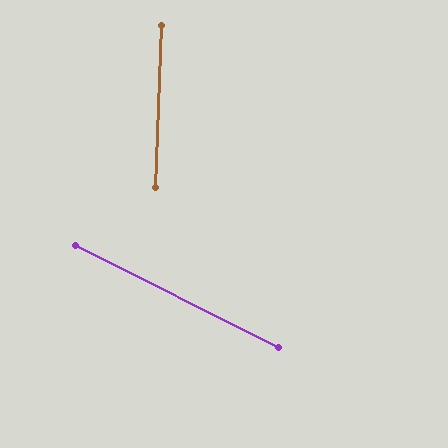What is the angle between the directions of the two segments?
Approximately 65 degrees.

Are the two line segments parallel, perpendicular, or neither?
Neither parallel nor perpendicular — they differ by about 65°.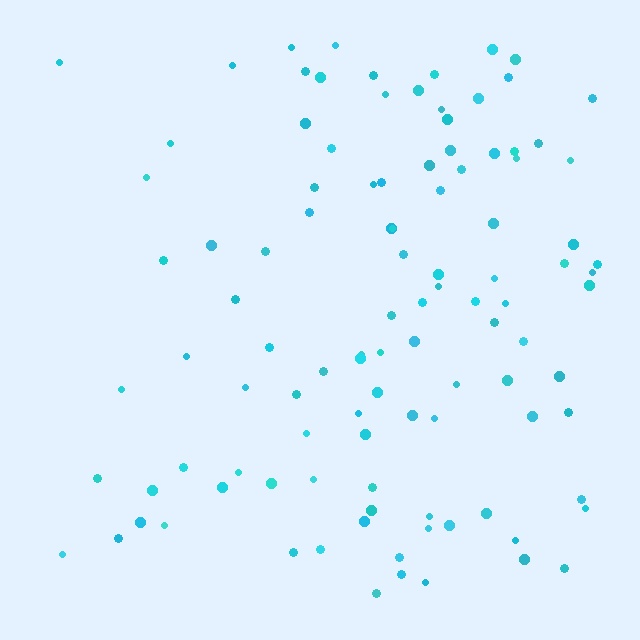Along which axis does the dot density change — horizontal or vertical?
Horizontal.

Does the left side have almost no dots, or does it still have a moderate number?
Still a moderate number, just noticeably fewer than the right.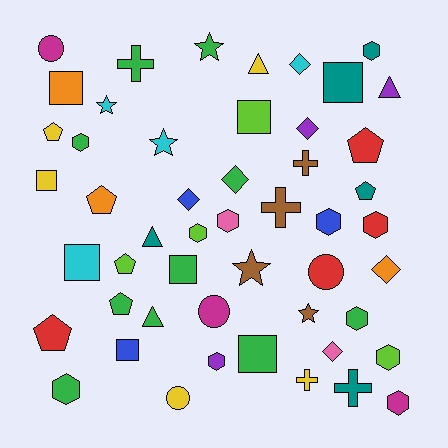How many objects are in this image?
There are 50 objects.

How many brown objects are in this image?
There are 4 brown objects.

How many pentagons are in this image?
There are 7 pentagons.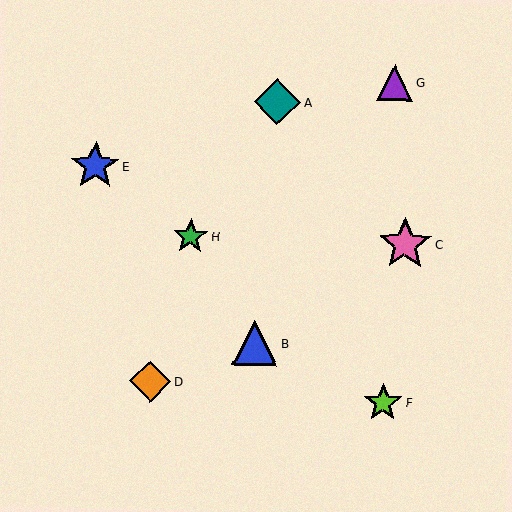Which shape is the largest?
The pink star (labeled C) is the largest.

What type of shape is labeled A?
Shape A is a teal diamond.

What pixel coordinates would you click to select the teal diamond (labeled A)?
Click at (277, 102) to select the teal diamond A.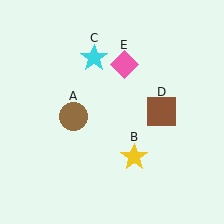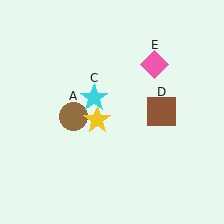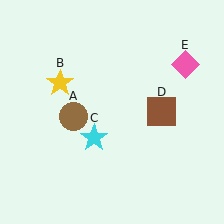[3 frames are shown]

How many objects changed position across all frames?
3 objects changed position: yellow star (object B), cyan star (object C), pink diamond (object E).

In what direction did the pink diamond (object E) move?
The pink diamond (object E) moved right.